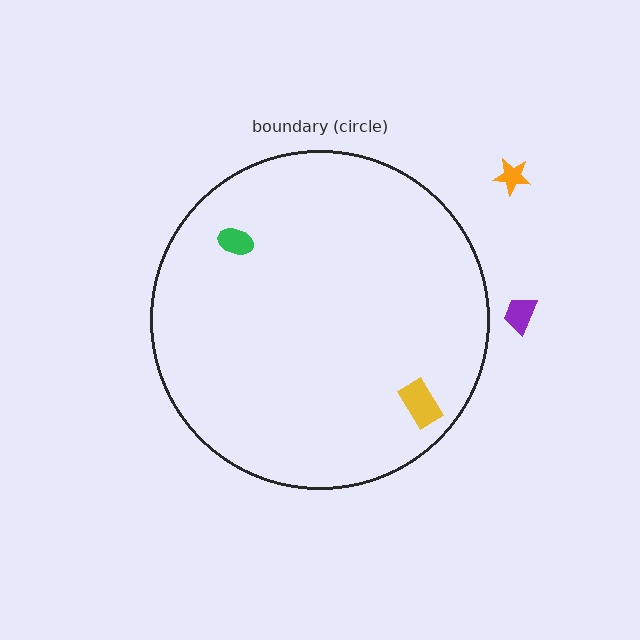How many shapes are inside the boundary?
2 inside, 2 outside.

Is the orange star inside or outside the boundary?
Outside.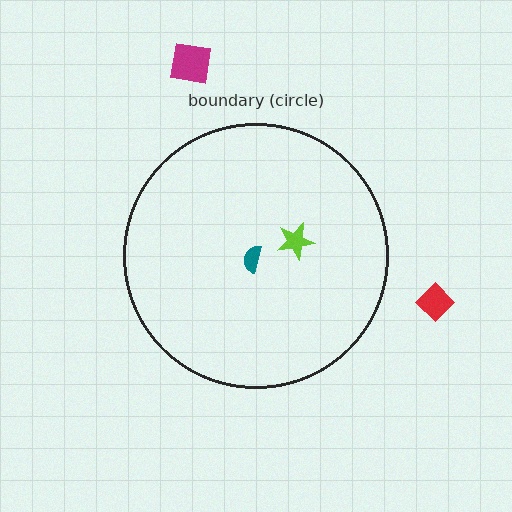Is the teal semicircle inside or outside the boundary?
Inside.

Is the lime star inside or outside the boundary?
Inside.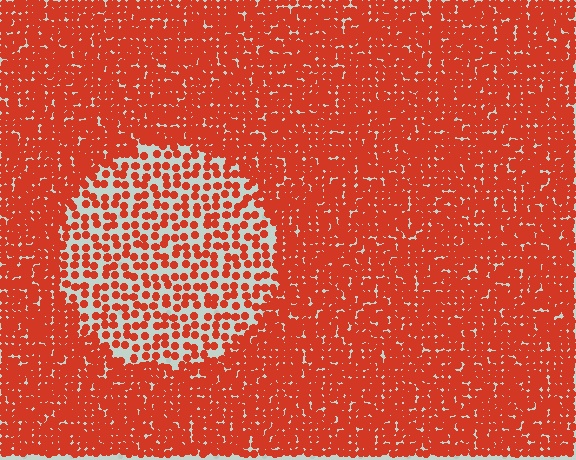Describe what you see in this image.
The image contains small red elements arranged at two different densities. A circle-shaped region is visible where the elements are less densely packed than the surrounding area.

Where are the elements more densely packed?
The elements are more densely packed outside the circle boundary.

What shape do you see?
I see a circle.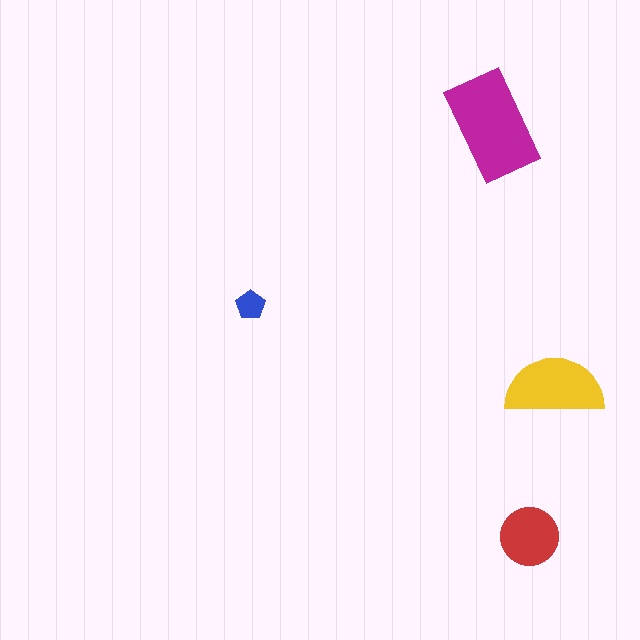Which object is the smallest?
The blue pentagon.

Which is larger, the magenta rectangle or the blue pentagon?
The magenta rectangle.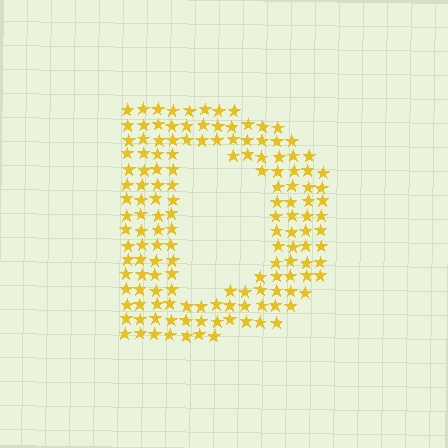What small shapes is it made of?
It is made of small stars.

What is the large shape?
The large shape is the letter D.